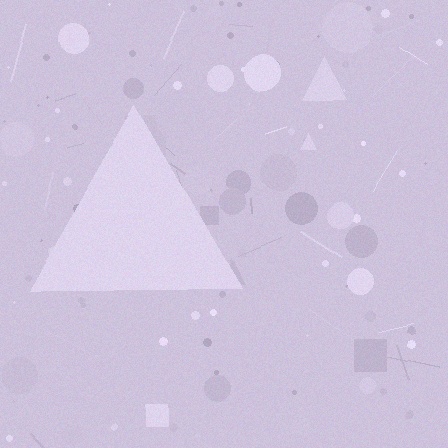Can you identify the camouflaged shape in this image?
The camouflaged shape is a triangle.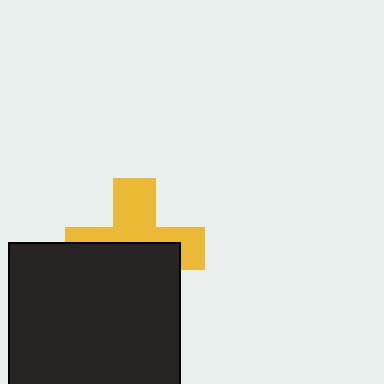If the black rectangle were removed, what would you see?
You would see the complete yellow cross.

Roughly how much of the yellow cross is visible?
About half of it is visible (roughly 47%).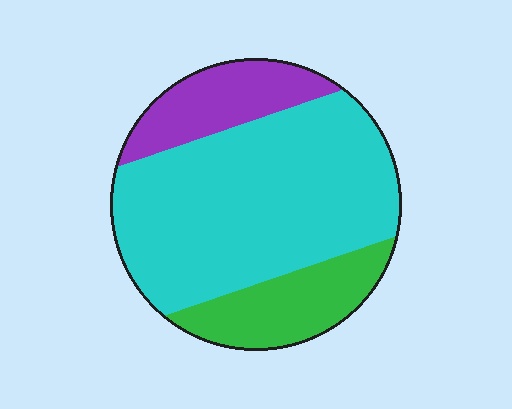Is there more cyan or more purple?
Cyan.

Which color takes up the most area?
Cyan, at roughly 65%.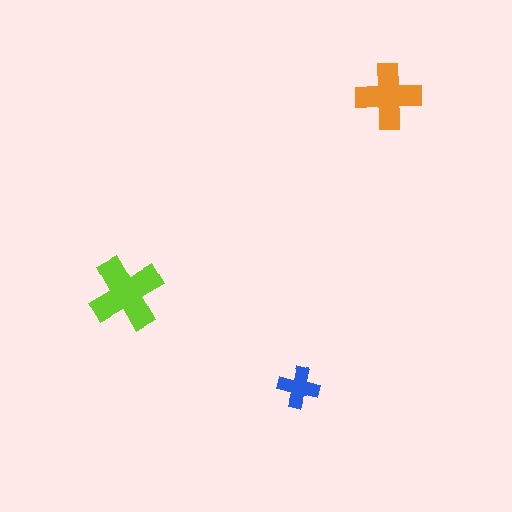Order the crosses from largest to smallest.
the lime one, the orange one, the blue one.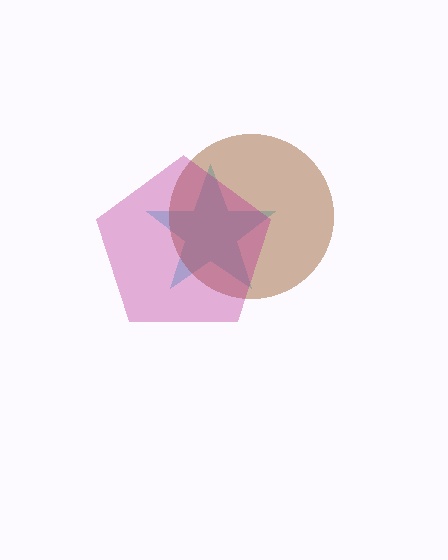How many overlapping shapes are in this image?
There are 3 overlapping shapes in the image.